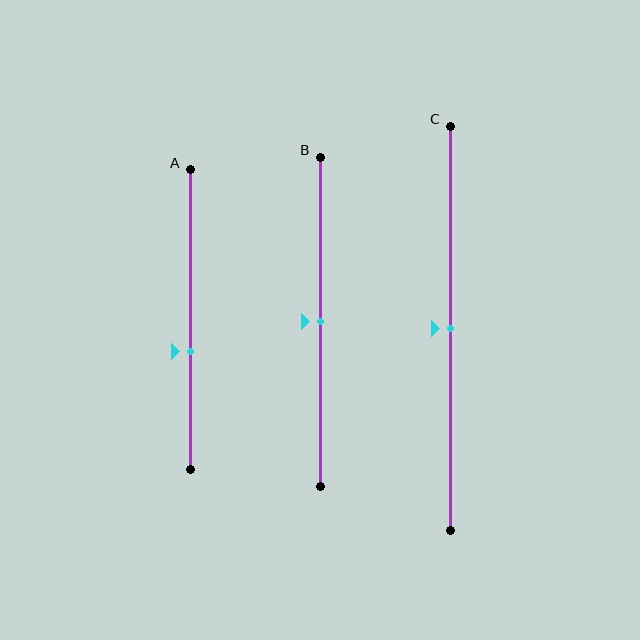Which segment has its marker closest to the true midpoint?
Segment B has its marker closest to the true midpoint.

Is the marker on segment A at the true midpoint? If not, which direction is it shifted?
No, the marker on segment A is shifted downward by about 11% of the segment length.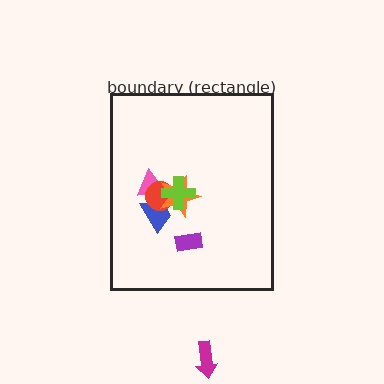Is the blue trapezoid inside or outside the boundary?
Inside.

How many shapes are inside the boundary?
6 inside, 1 outside.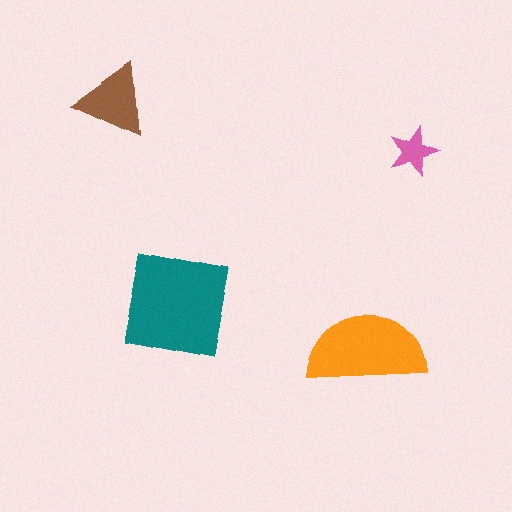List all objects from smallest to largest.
The pink star, the brown triangle, the orange semicircle, the teal square.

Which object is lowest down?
The orange semicircle is bottommost.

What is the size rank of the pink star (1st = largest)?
4th.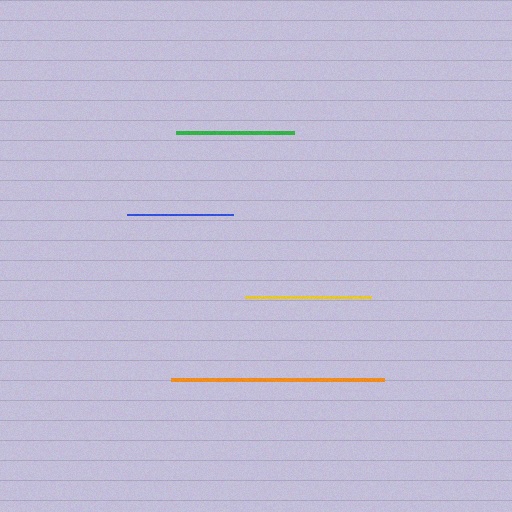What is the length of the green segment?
The green segment is approximately 117 pixels long.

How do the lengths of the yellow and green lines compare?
The yellow and green lines are approximately the same length.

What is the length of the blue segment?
The blue segment is approximately 106 pixels long.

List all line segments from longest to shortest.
From longest to shortest: orange, yellow, green, blue.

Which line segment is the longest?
The orange line is the longest at approximately 213 pixels.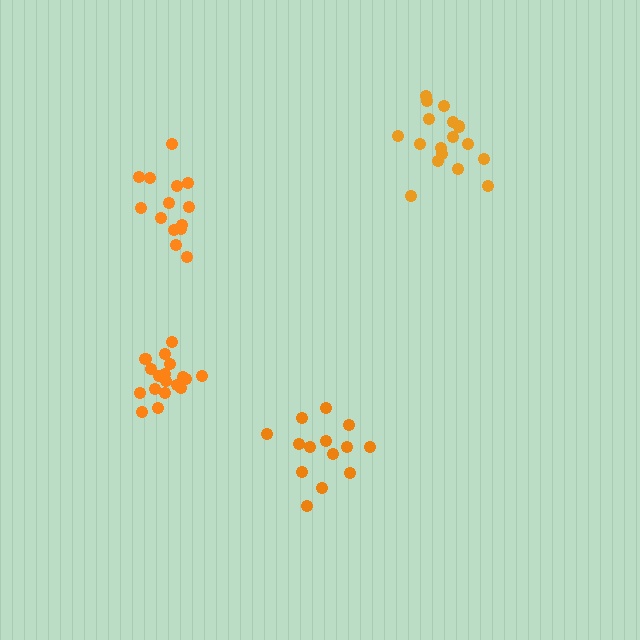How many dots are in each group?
Group 1: 18 dots, Group 2: 17 dots, Group 3: 14 dots, Group 4: 14 dots (63 total).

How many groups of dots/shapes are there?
There are 4 groups.